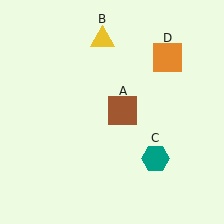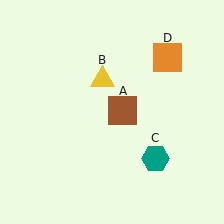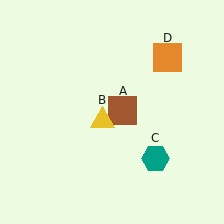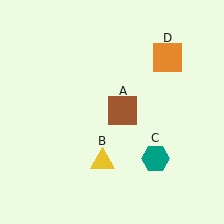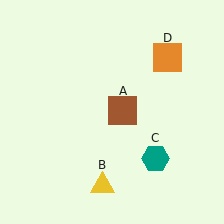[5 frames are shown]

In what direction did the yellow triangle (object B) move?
The yellow triangle (object B) moved down.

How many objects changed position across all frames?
1 object changed position: yellow triangle (object B).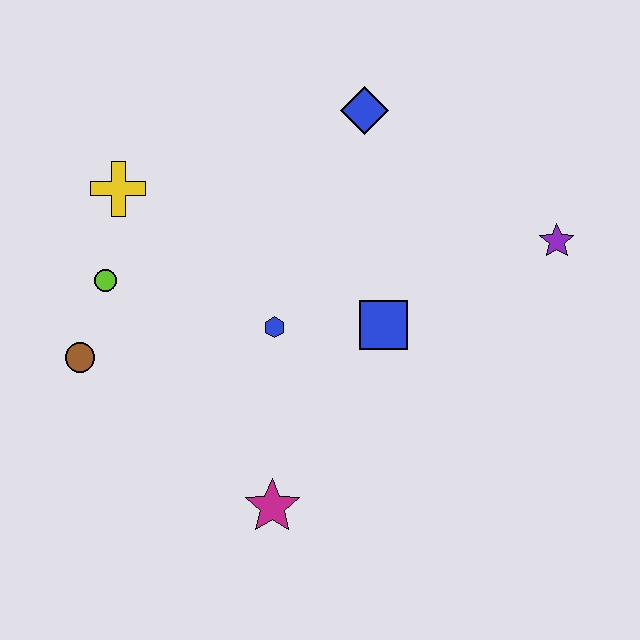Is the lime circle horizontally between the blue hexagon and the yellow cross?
No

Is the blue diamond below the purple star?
No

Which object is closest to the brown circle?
The lime circle is closest to the brown circle.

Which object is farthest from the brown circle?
The purple star is farthest from the brown circle.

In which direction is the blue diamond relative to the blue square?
The blue diamond is above the blue square.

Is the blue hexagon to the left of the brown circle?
No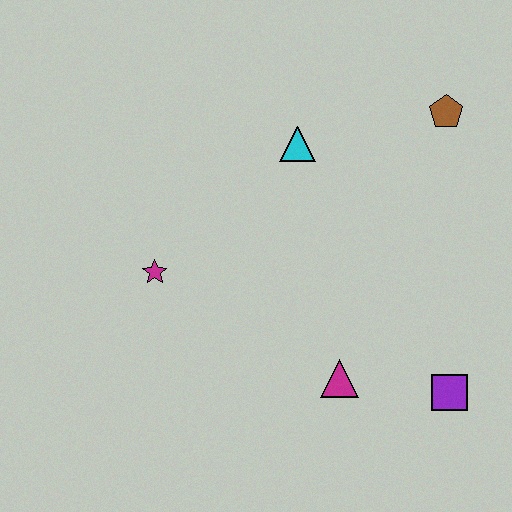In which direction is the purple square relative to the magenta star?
The purple square is to the right of the magenta star.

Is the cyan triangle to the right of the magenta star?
Yes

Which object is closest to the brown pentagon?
The cyan triangle is closest to the brown pentagon.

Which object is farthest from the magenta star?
The brown pentagon is farthest from the magenta star.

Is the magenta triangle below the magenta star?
Yes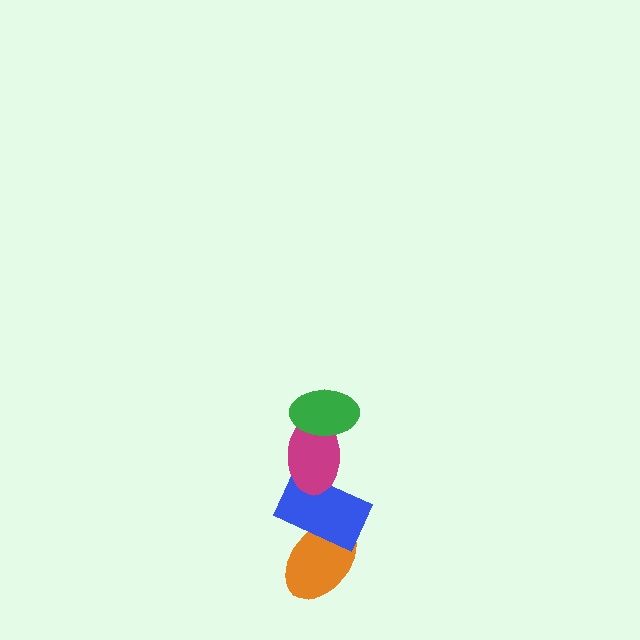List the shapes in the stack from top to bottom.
From top to bottom: the green ellipse, the magenta ellipse, the blue rectangle, the orange ellipse.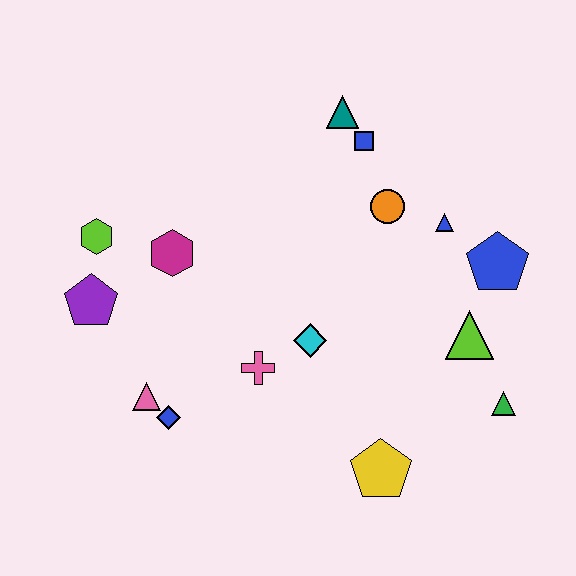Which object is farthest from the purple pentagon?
The green triangle is farthest from the purple pentagon.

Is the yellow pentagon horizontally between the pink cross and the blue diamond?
No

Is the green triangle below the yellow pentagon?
No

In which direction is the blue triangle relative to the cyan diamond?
The blue triangle is to the right of the cyan diamond.